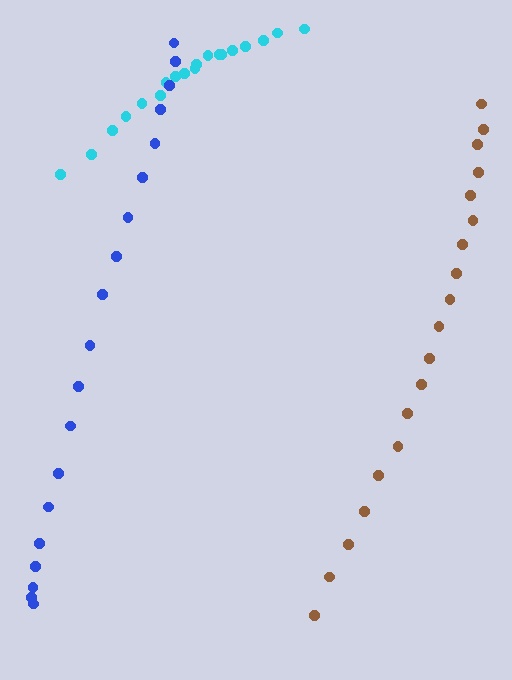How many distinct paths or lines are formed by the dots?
There are 3 distinct paths.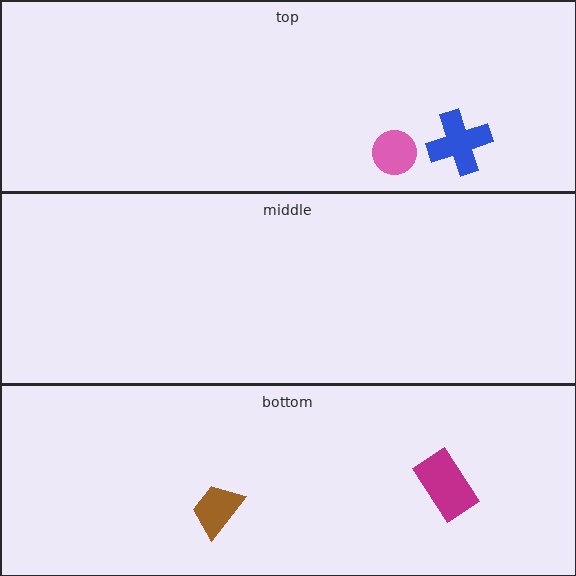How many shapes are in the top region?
2.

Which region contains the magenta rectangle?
The bottom region.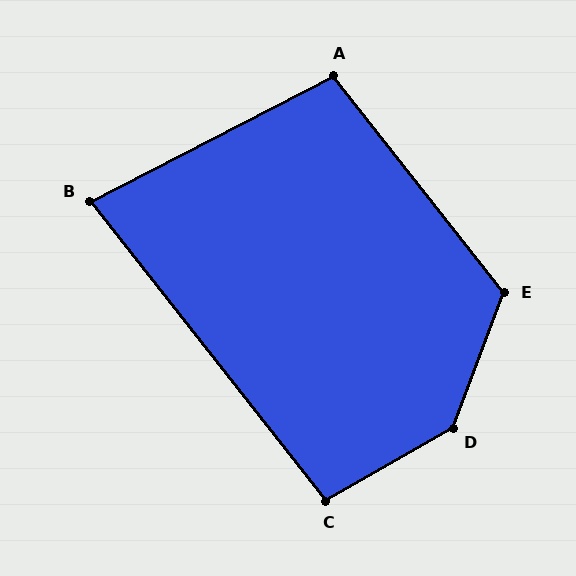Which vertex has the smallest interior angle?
B, at approximately 79 degrees.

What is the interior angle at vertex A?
Approximately 101 degrees (obtuse).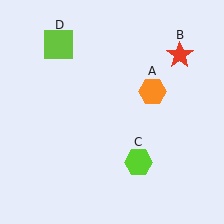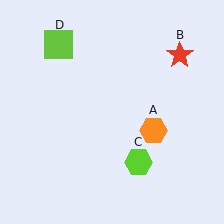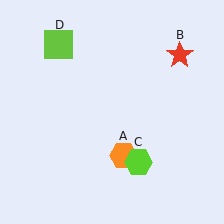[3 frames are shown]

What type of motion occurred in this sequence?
The orange hexagon (object A) rotated clockwise around the center of the scene.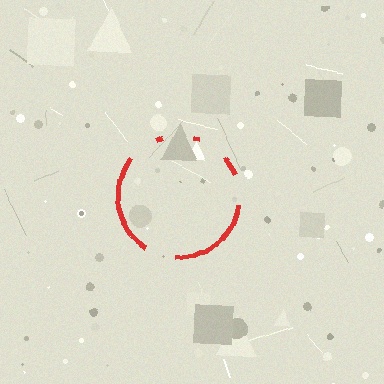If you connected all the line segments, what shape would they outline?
They would outline a circle.